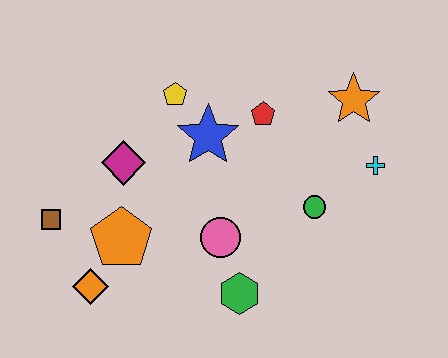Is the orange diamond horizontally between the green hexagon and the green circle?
No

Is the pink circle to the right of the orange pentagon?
Yes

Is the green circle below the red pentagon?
Yes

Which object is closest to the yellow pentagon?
The blue star is closest to the yellow pentagon.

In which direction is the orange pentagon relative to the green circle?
The orange pentagon is to the left of the green circle.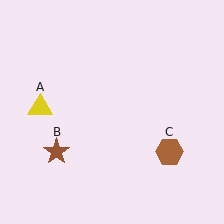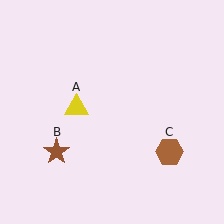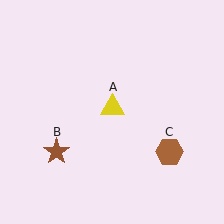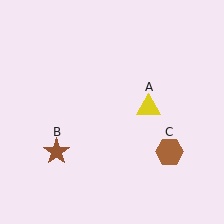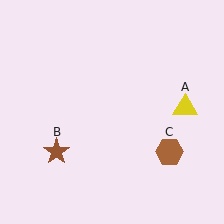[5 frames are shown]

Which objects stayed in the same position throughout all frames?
Brown star (object B) and brown hexagon (object C) remained stationary.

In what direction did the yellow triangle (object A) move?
The yellow triangle (object A) moved right.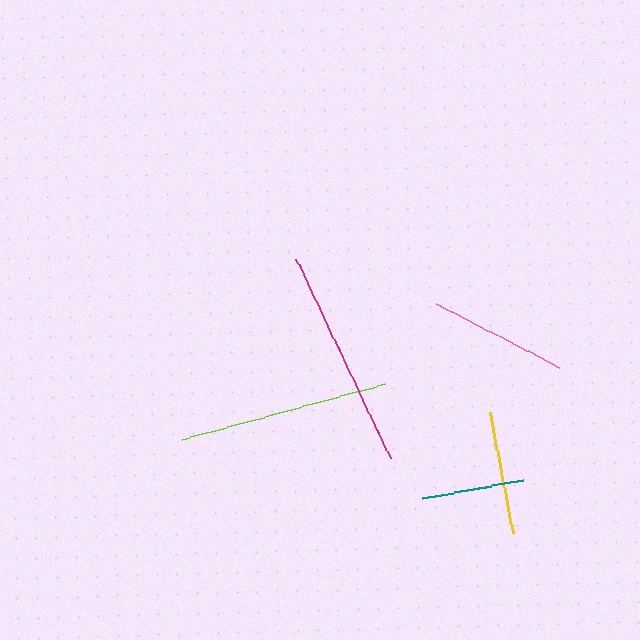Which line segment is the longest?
The magenta line is the longest at approximately 221 pixels.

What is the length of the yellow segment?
The yellow segment is approximately 123 pixels long.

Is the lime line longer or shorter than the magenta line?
The magenta line is longer than the lime line.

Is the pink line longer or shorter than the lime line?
The lime line is longer than the pink line.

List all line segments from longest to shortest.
From longest to shortest: magenta, lime, pink, yellow, teal.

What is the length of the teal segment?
The teal segment is approximately 104 pixels long.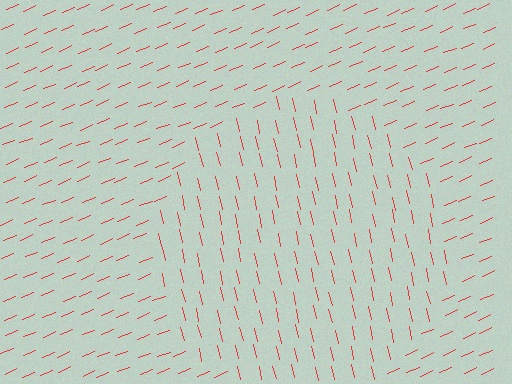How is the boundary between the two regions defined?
The boundary is defined purely by a change in line orientation (approximately 79 degrees difference). All lines are the same color and thickness.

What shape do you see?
I see a circle.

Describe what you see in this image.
The image is filled with small red line segments. A circle region in the image has lines oriented differently from the surrounding lines, creating a visible texture boundary.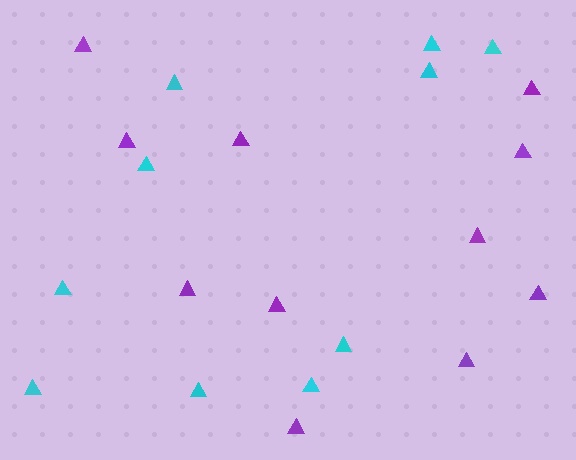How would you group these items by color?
There are 2 groups: one group of cyan triangles (10) and one group of purple triangles (11).